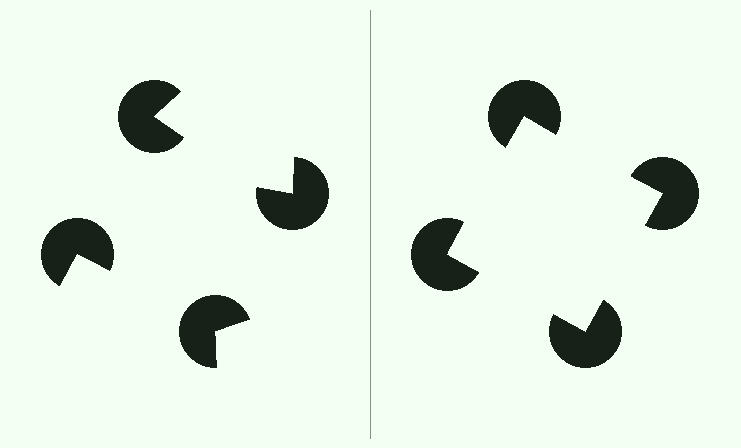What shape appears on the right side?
An illusory square.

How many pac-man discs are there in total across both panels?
8 — 4 on each side.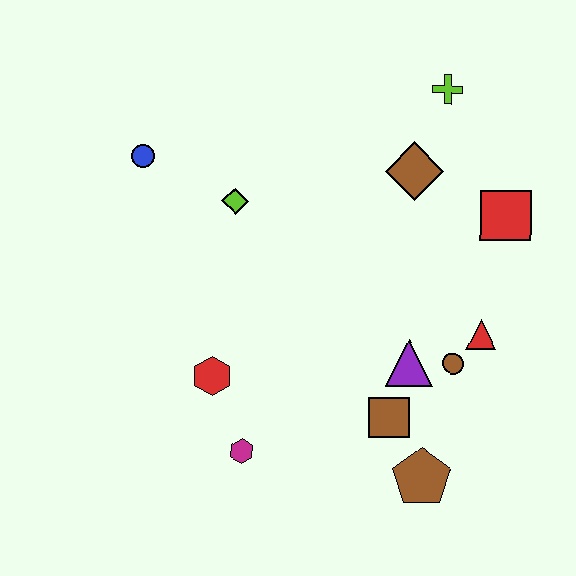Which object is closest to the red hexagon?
The magenta hexagon is closest to the red hexagon.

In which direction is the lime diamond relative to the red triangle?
The lime diamond is to the left of the red triangle.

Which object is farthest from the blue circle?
The brown pentagon is farthest from the blue circle.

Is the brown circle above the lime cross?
No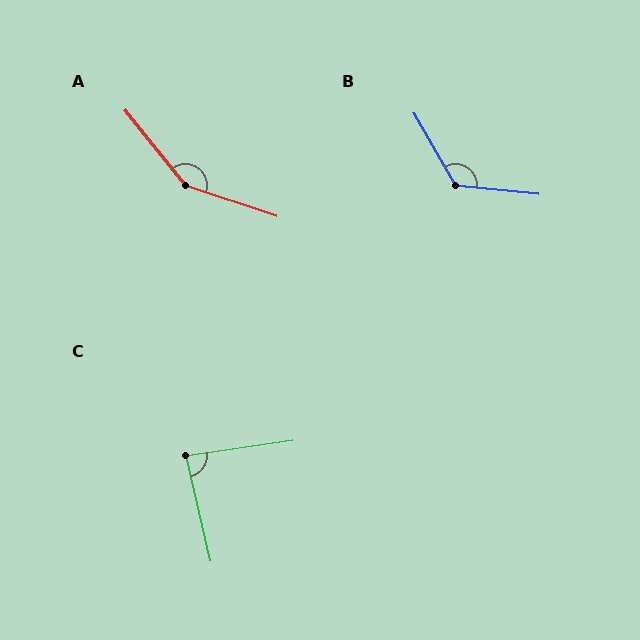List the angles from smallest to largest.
C (85°), B (126°), A (147°).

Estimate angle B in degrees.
Approximately 126 degrees.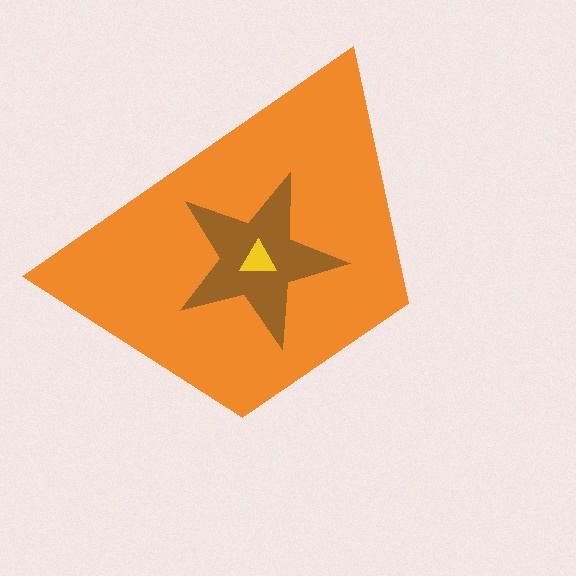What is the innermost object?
The yellow triangle.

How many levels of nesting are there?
3.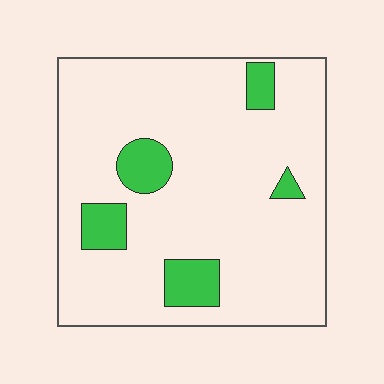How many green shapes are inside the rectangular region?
5.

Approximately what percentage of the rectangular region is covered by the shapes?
Approximately 15%.